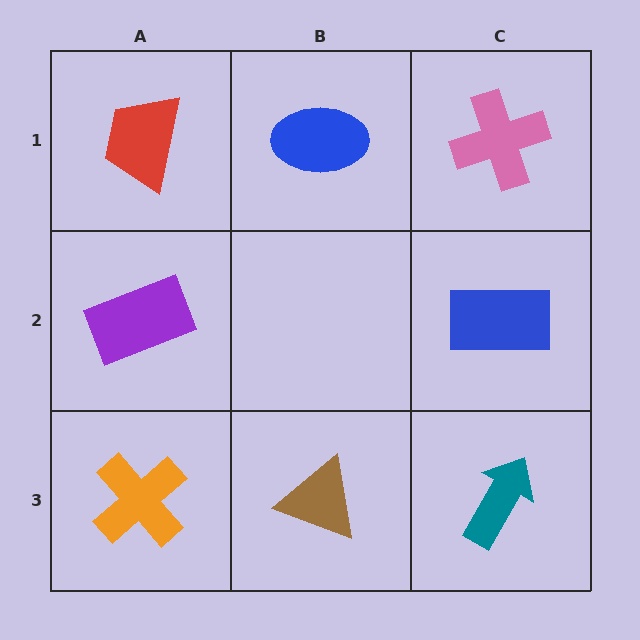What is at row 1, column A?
A red trapezoid.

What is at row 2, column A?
A purple rectangle.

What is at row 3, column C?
A teal arrow.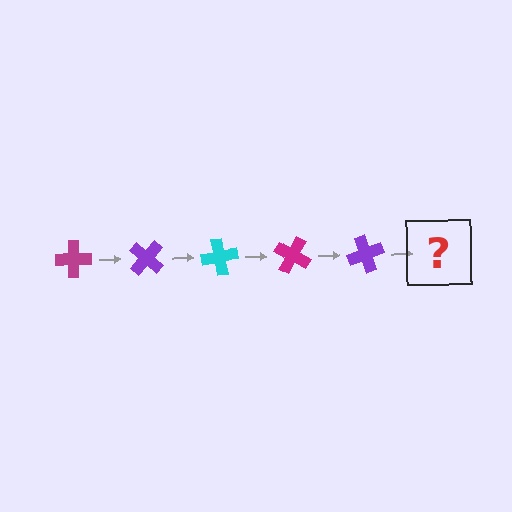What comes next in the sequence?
The next element should be a cyan cross, rotated 200 degrees from the start.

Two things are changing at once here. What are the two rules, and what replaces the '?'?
The two rules are that it rotates 40 degrees each step and the color cycles through magenta, purple, and cyan. The '?' should be a cyan cross, rotated 200 degrees from the start.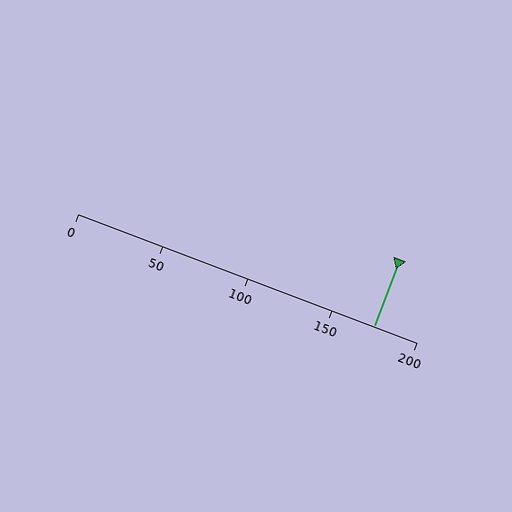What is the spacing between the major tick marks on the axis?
The major ticks are spaced 50 apart.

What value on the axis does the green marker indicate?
The marker indicates approximately 175.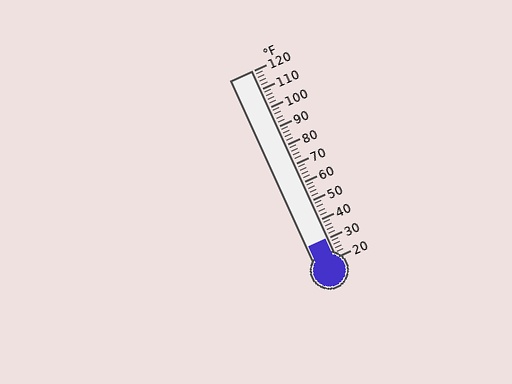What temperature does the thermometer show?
The thermometer shows approximately 30°F.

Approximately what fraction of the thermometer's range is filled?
The thermometer is filled to approximately 10% of its range.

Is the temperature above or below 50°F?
The temperature is below 50°F.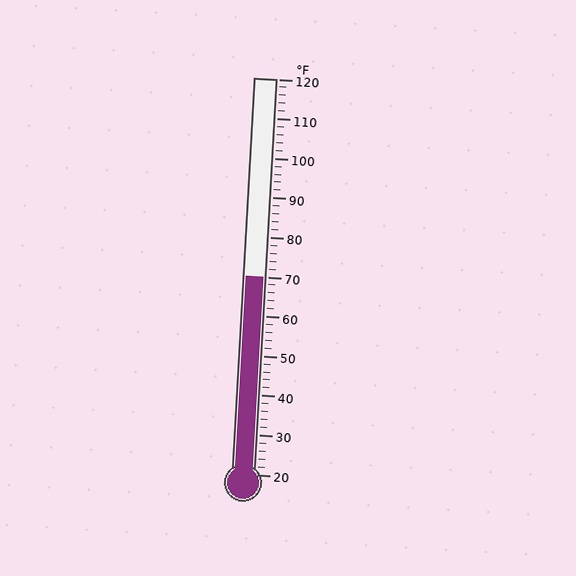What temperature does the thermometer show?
The thermometer shows approximately 70°F.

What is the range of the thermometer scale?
The thermometer scale ranges from 20°F to 120°F.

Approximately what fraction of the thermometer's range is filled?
The thermometer is filled to approximately 50% of its range.